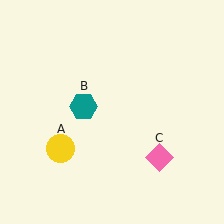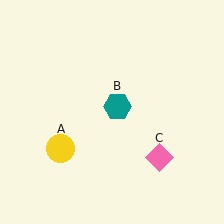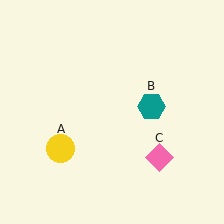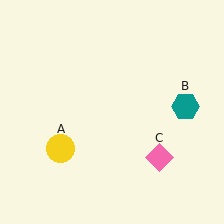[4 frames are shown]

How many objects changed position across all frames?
1 object changed position: teal hexagon (object B).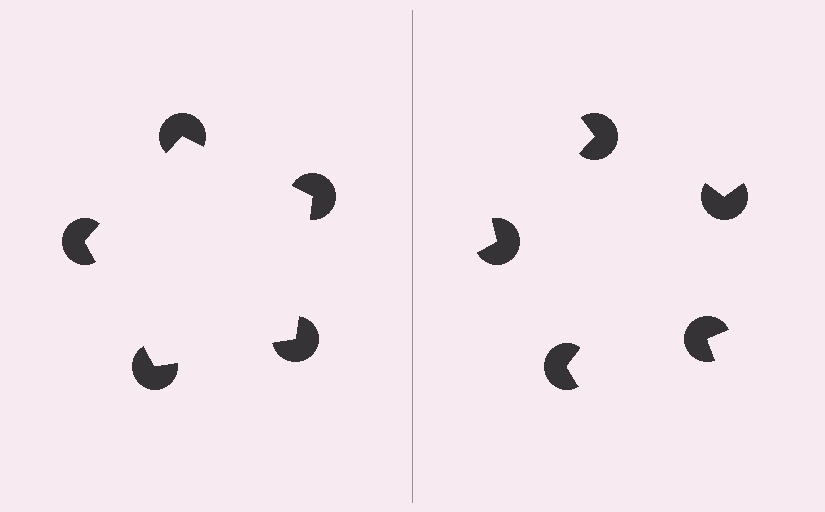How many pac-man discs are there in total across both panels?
10 — 5 on each side.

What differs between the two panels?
The pac-man discs are positioned identically on both sides; only the wedge orientations differ. On the left they align to a pentagon; on the right they are misaligned.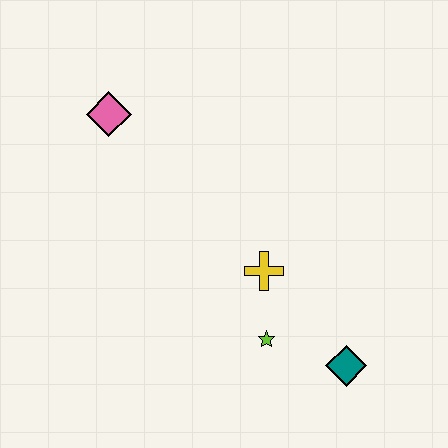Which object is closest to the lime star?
The yellow cross is closest to the lime star.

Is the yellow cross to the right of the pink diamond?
Yes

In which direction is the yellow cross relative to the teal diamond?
The yellow cross is above the teal diamond.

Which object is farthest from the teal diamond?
The pink diamond is farthest from the teal diamond.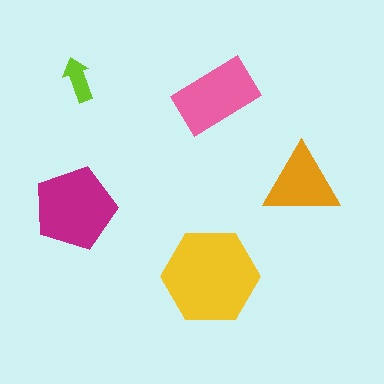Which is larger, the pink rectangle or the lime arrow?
The pink rectangle.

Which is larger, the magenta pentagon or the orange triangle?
The magenta pentagon.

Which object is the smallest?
The lime arrow.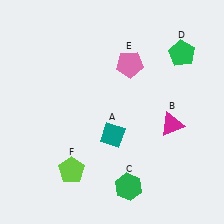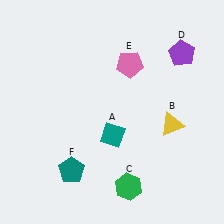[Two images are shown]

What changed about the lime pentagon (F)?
In Image 1, F is lime. In Image 2, it changed to teal.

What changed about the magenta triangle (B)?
In Image 1, B is magenta. In Image 2, it changed to yellow.